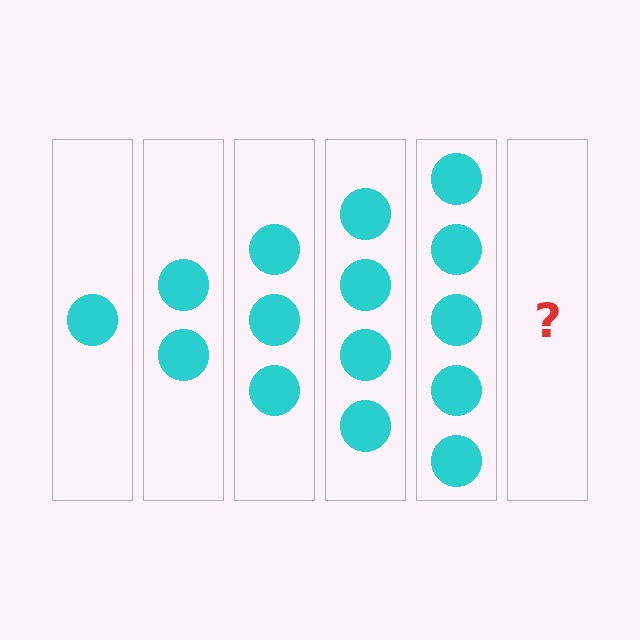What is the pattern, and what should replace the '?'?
The pattern is that each step adds one more circle. The '?' should be 6 circles.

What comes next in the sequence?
The next element should be 6 circles.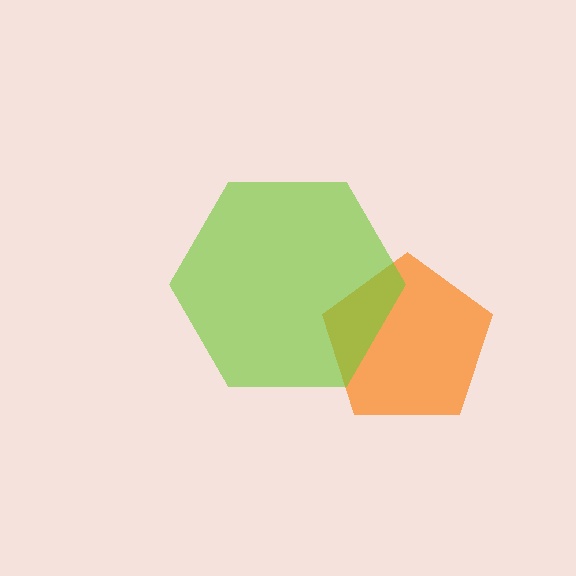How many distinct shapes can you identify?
There are 2 distinct shapes: an orange pentagon, a lime hexagon.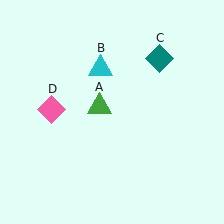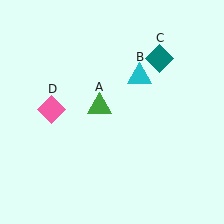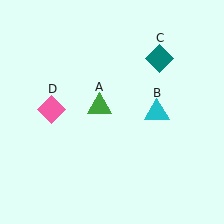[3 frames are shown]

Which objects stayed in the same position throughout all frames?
Green triangle (object A) and teal diamond (object C) and pink diamond (object D) remained stationary.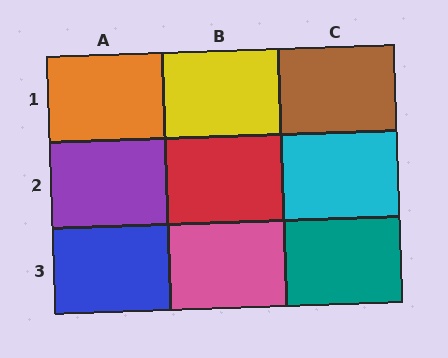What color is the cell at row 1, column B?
Yellow.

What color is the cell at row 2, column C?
Cyan.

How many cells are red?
1 cell is red.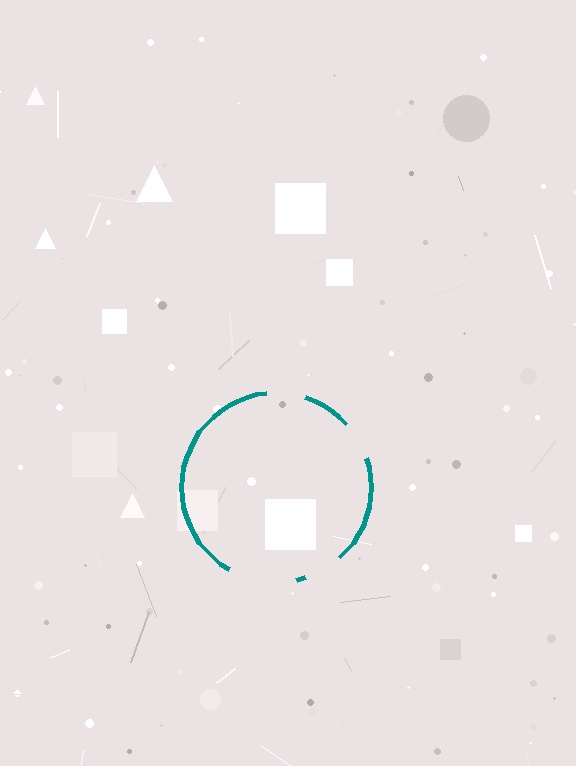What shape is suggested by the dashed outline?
The dashed outline suggests a circle.